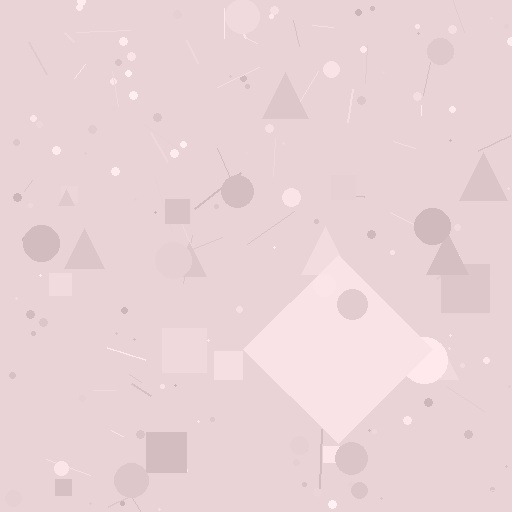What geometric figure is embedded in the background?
A diamond is embedded in the background.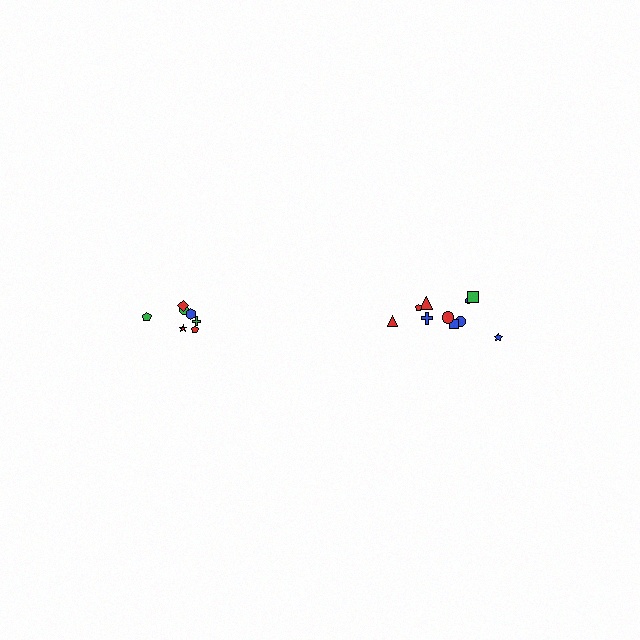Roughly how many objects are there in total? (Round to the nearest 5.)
Roughly 15 objects in total.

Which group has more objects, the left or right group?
The right group.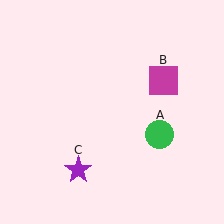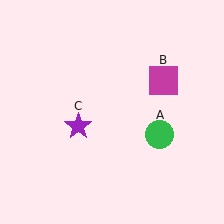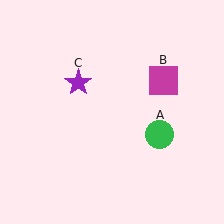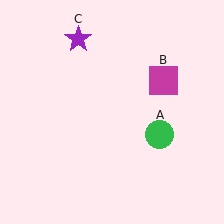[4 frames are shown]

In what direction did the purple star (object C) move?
The purple star (object C) moved up.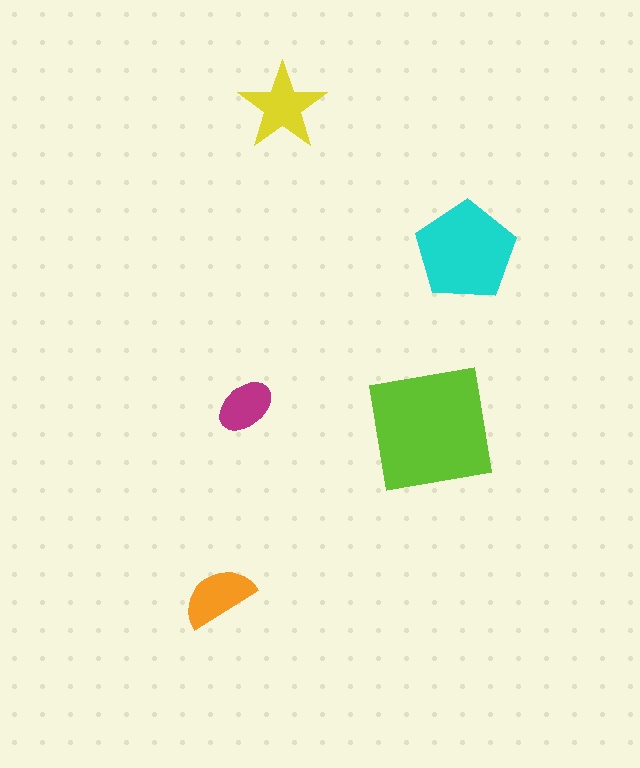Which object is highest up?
The yellow star is topmost.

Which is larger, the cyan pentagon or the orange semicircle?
The cyan pentagon.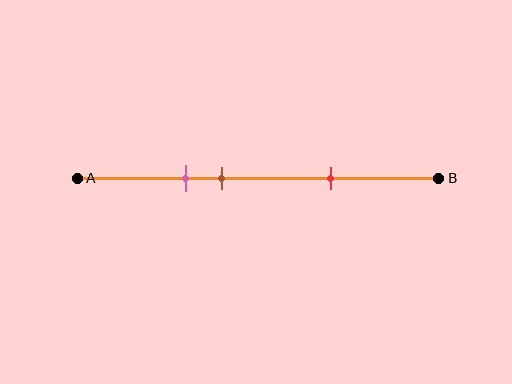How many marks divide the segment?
There are 3 marks dividing the segment.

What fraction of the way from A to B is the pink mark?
The pink mark is approximately 30% (0.3) of the way from A to B.